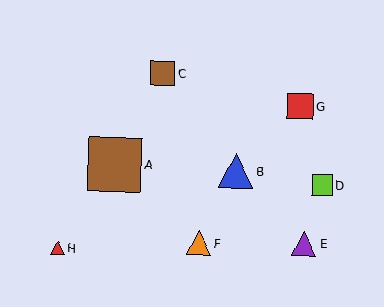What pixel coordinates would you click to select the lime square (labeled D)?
Click at (322, 185) to select the lime square D.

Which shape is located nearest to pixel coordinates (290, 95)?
The red square (labeled G) at (300, 106) is nearest to that location.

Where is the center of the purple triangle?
The center of the purple triangle is at (304, 244).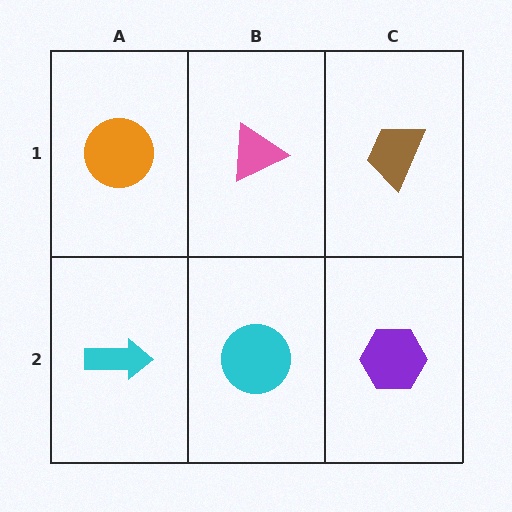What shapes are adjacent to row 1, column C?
A purple hexagon (row 2, column C), a pink triangle (row 1, column B).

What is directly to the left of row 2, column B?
A cyan arrow.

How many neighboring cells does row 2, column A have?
2.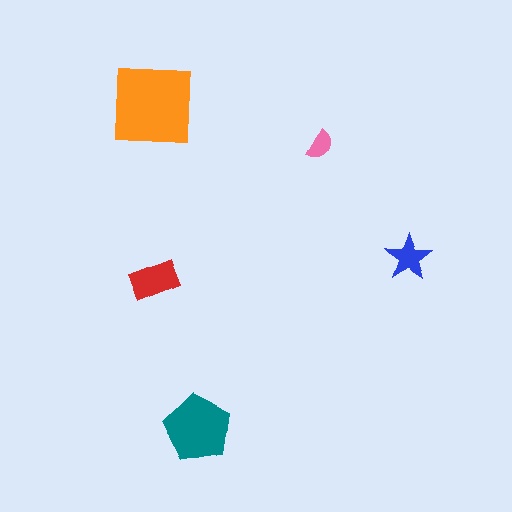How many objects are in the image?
There are 5 objects in the image.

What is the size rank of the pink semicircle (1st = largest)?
5th.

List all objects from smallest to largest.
The pink semicircle, the blue star, the red rectangle, the teal pentagon, the orange square.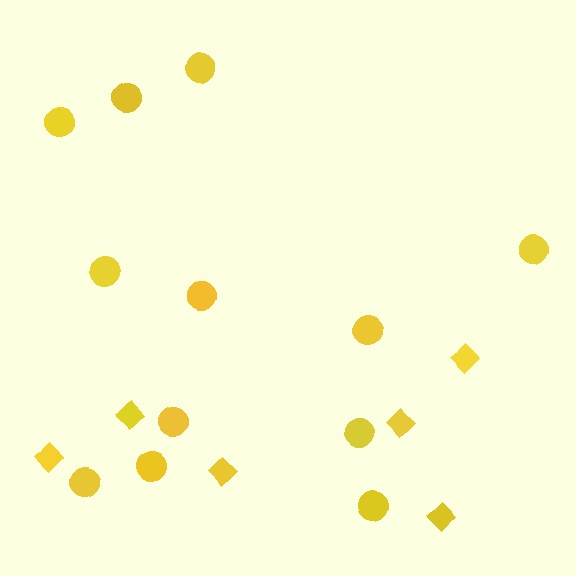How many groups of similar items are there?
There are 2 groups: one group of circles (12) and one group of diamonds (6).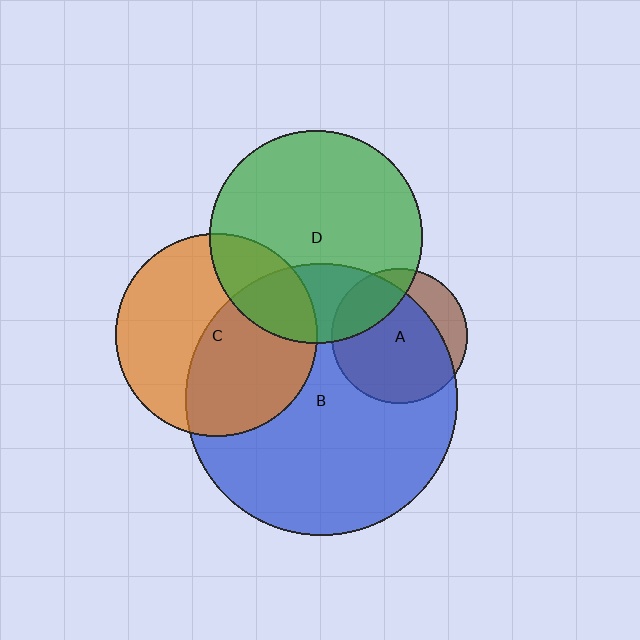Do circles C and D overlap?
Yes.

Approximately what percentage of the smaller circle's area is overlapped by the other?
Approximately 20%.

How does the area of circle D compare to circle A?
Approximately 2.5 times.